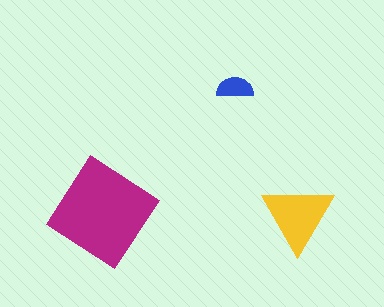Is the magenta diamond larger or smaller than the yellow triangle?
Larger.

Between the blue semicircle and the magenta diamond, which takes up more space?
The magenta diamond.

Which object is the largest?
The magenta diamond.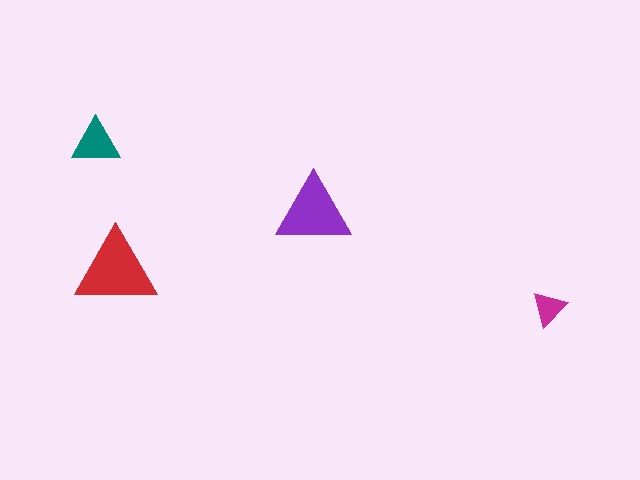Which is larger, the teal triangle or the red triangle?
The red one.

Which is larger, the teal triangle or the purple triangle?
The purple one.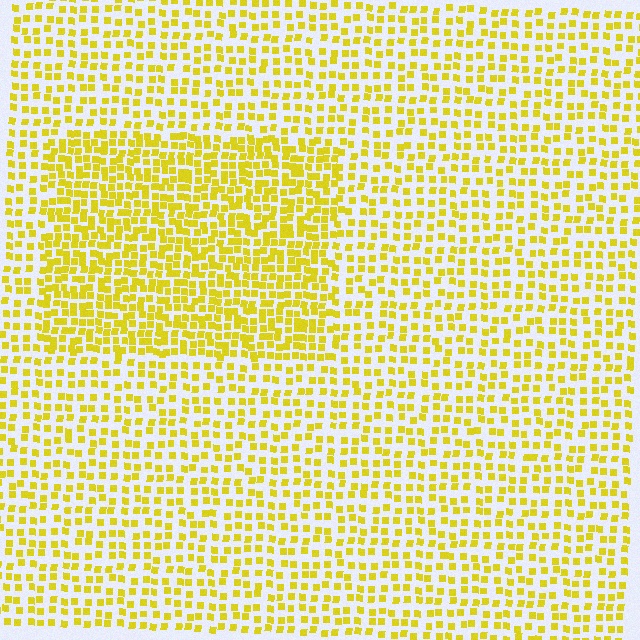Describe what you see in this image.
The image contains small yellow elements arranged at two different densities. A rectangle-shaped region is visible where the elements are more densely packed than the surrounding area.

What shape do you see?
I see a rectangle.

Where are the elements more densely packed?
The elements are more densely packed inside the rectangle boundary.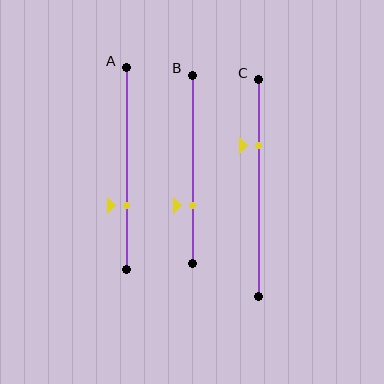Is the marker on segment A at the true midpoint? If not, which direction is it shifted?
No, the marker on segment A is shifted downward by about 18% of the segment length.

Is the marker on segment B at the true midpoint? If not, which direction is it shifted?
No, the marker on segment B is shifted downward by about 19% of the segment length.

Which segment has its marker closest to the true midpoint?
Segment A has its marker closest to the true midpoint.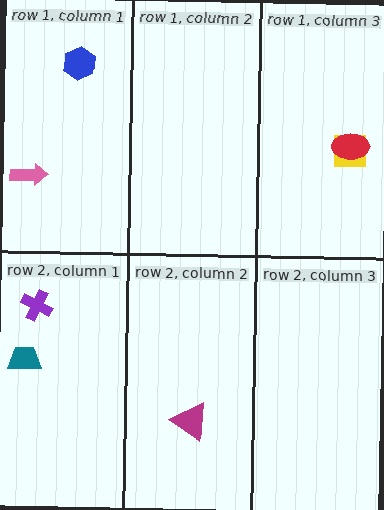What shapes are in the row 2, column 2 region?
The magenta triangle.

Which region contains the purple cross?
The row 2, column 1 region.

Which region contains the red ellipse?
The row 1, column 3 region.